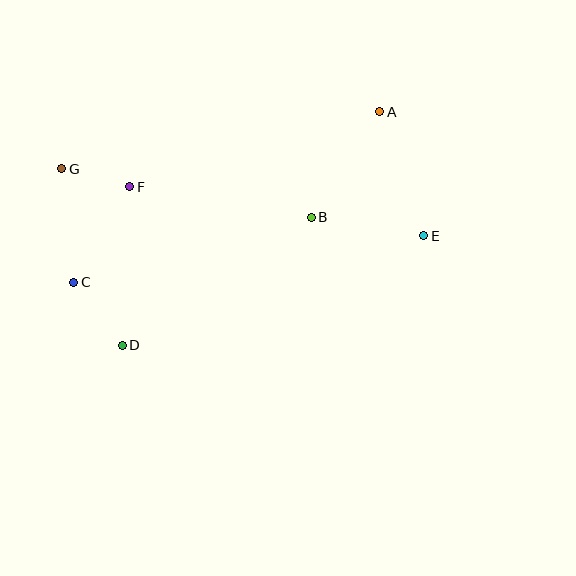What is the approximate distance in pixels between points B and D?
The distance between B and D is approximately 229 pixels.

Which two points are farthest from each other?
Points E and G are farthest from each other.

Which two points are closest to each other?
Points F and G are closest to each other.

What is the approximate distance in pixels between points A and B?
The distance between A and B is approximately 126 pixels.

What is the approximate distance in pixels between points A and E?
The distance between A and E is approximately 132 pixels.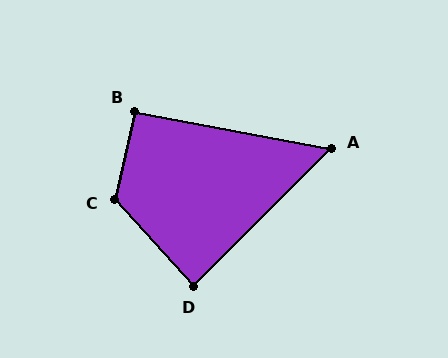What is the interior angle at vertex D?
Approximately 88 degrees (approximately right).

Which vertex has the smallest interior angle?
A, at approximately 56 degrees.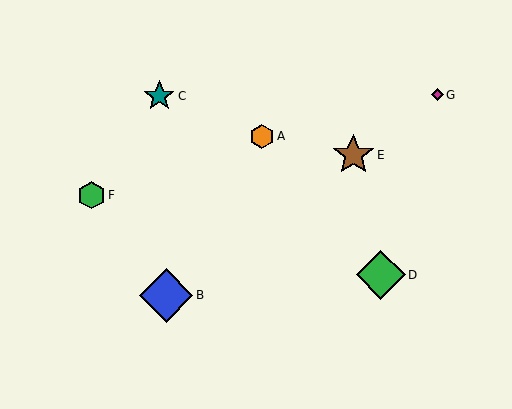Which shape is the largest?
The blue diamond (labeled B) is the largest.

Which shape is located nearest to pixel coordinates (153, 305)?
The blue diamond (labeled B) at (166, 295) is nearest to that location.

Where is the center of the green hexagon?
The center of the green hexagon is at (92, 195).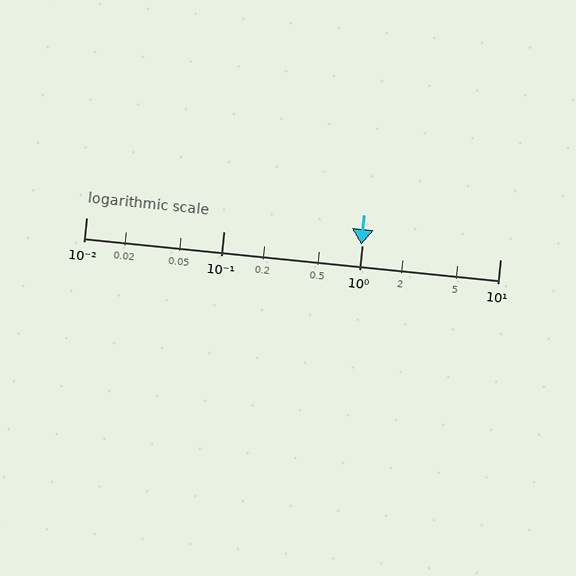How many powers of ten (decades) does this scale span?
The scale spans 3 decades, from 0.01 to 10.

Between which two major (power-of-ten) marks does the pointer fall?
The pointer is between 0.1 and 1.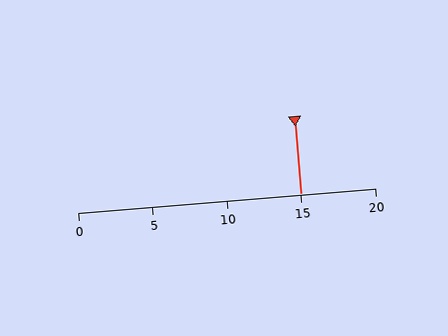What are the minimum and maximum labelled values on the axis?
The axis runs from 0 to 20.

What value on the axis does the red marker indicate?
The marker indicates approximately 15.